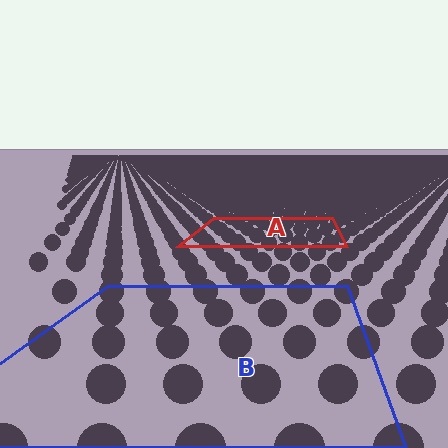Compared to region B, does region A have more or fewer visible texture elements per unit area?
Region A has more texture elements per unit area — they are packed more densely because it is farther away.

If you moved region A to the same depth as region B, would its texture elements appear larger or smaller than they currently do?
They would appear larger. At a closer depth, the same texture elements are projected at a bigger on-screen size.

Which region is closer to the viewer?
Region B is closer. The texture elements there are larger and more spread out.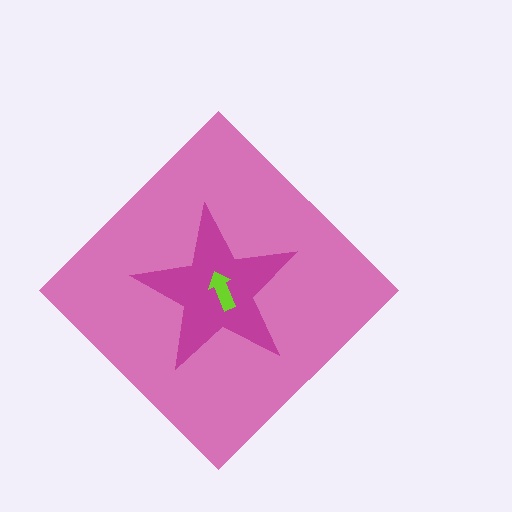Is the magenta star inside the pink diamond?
Yes.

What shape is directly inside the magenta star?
The lime arrow.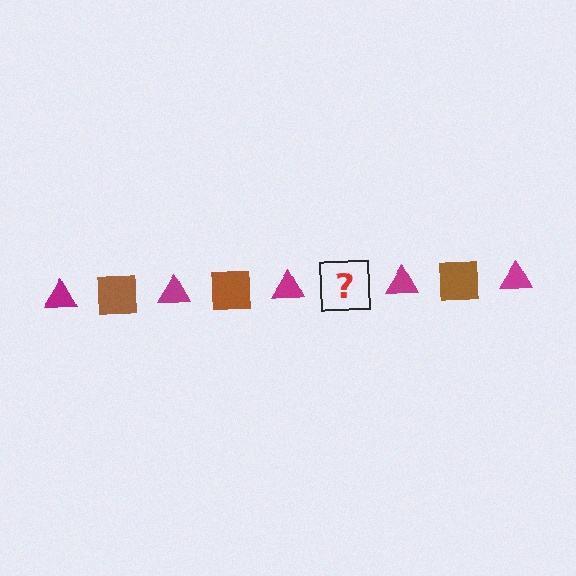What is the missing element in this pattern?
The missing element is a brown square.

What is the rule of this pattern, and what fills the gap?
The rule is that the pattern alternates between magenta triangle and brown square. The gap should be filled with a brown square.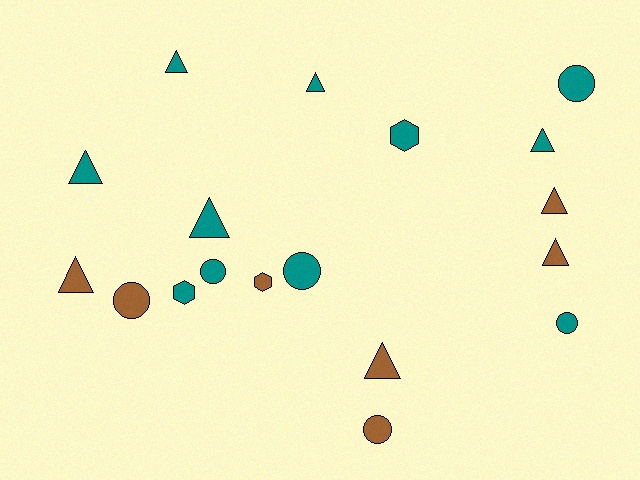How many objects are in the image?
There are 18 objects.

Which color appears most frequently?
Teal, with 11 objects.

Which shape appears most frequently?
Triangle, with 9 objects.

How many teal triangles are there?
There are 5 teal triangles.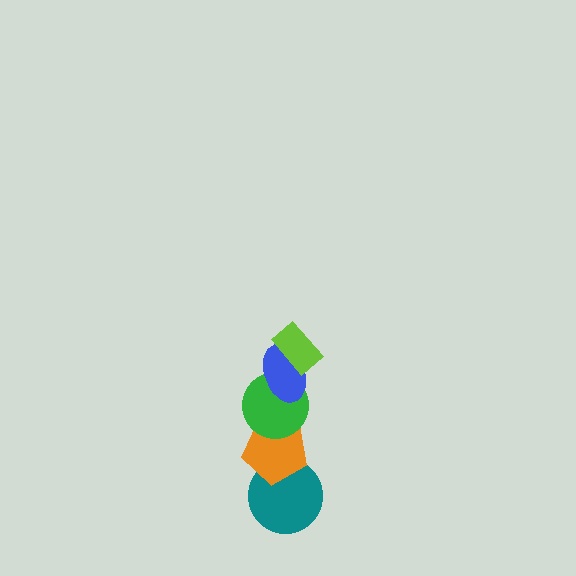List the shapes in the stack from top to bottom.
From top to bottom: the lime rectangle, the blue ellipse, the green circle, the orange pentagon, the teal circle.